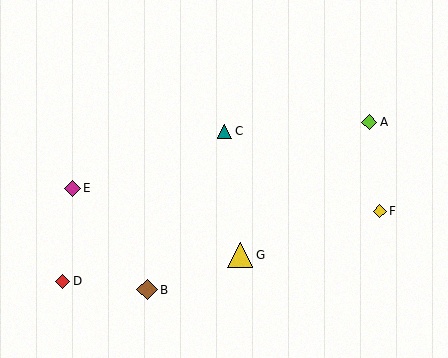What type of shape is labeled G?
Shape G is a yellow triangle.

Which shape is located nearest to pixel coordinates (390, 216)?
The yellow diamond (labeled F) at (380, 211) is nearest to that location.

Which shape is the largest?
The yellow triangle (labeled G) is the largest.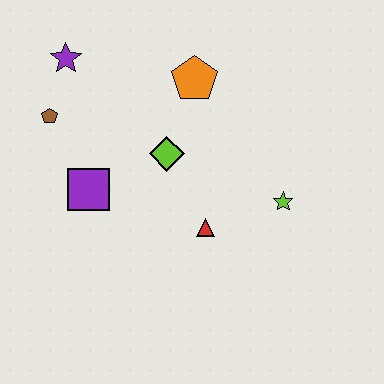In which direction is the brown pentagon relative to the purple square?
The brown pentagon is above the purple square.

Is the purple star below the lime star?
No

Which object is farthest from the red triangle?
The purple star is farthest from the red triangle.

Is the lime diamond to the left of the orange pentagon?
Yes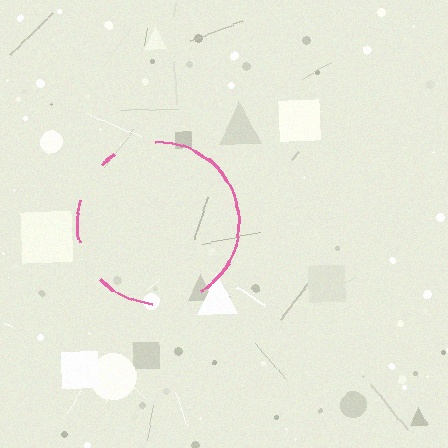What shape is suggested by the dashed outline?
The dashed outline suggests a circle.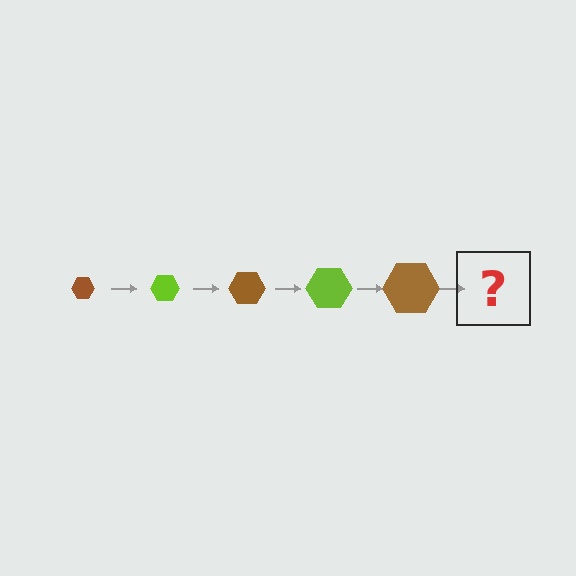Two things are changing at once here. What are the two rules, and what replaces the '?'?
The two rules are that the hexagon grows larger each step and the color cycles through brown and lime. The '?' should be a lime hexagon, larger than the previous one.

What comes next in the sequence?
The next element should be a lime hexagon, larger than the previous one.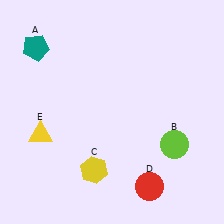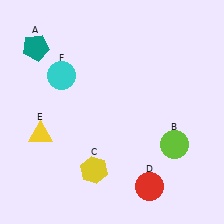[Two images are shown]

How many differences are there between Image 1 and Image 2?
There is 1 difference between the two images.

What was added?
A cyan circle (F) was added in Image 2.